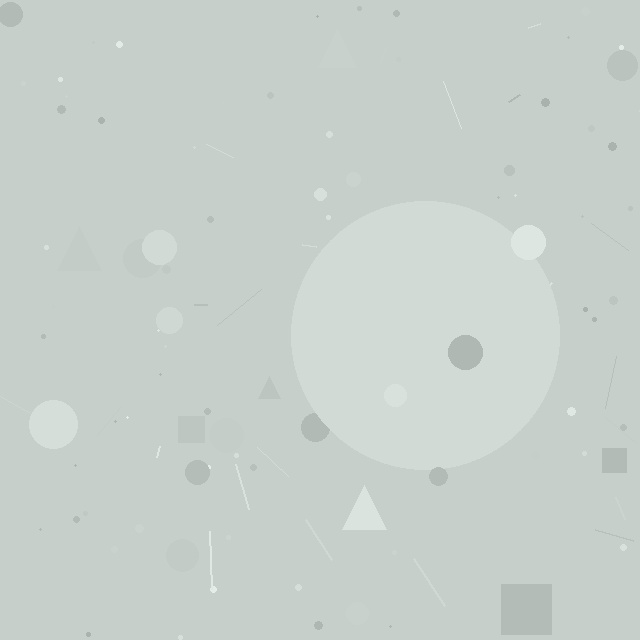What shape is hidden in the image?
A circle is hidden in the image.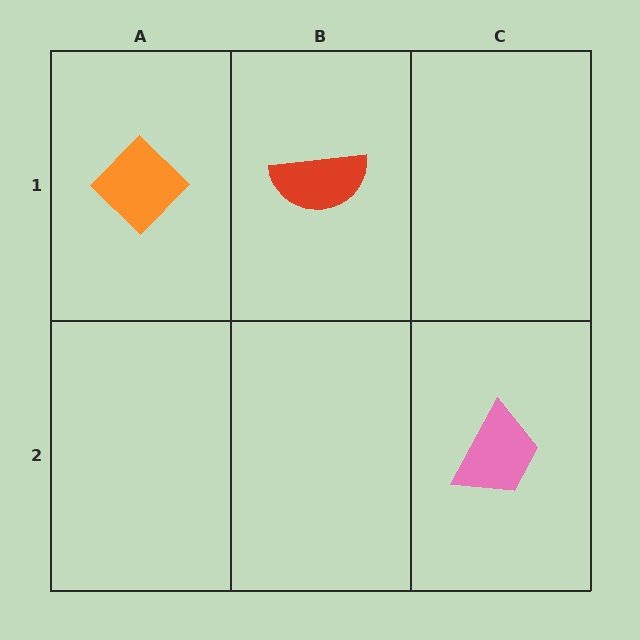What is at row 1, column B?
A red semicircle.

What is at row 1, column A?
An orange diamond.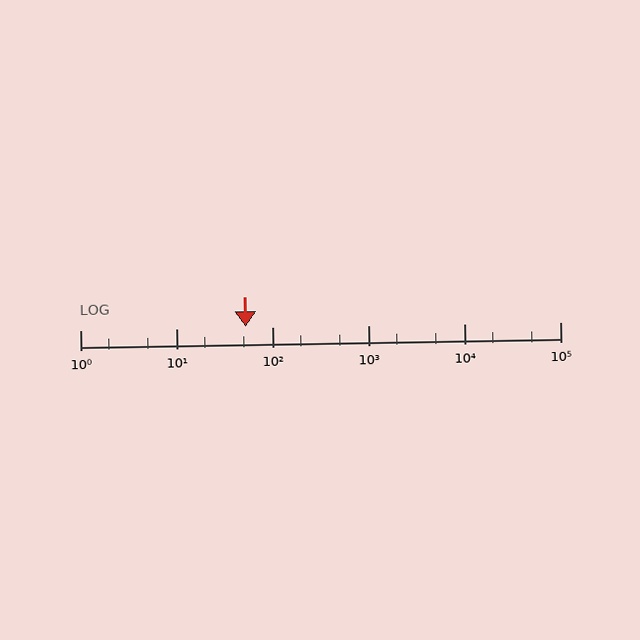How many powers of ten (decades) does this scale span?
The scale spans 5 decades, from 1 to 100000.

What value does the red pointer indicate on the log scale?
The pointer indicates approximately 53.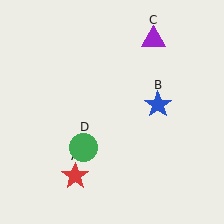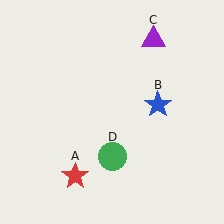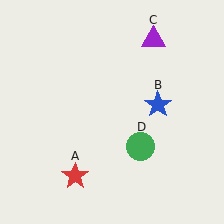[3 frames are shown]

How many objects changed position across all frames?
1 object changed position: green circle (object D).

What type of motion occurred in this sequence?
The green circle (object D) rotated counterclockwise around the center of the scene.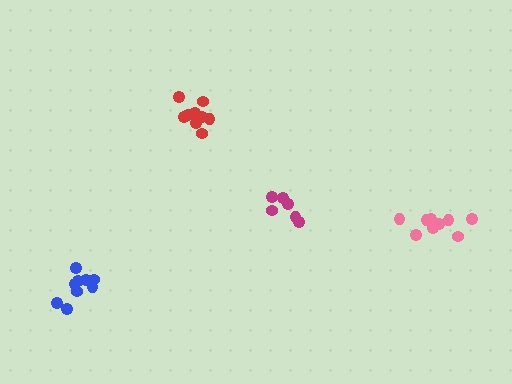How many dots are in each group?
Group 1: 10 dots, Group 2: 9 dots, Group 3: 6 dots, Group 4: 10 dots (35 total).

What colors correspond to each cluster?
The clusters are colored: red, blue, magenta, pink.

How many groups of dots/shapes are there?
There are 4 groups.